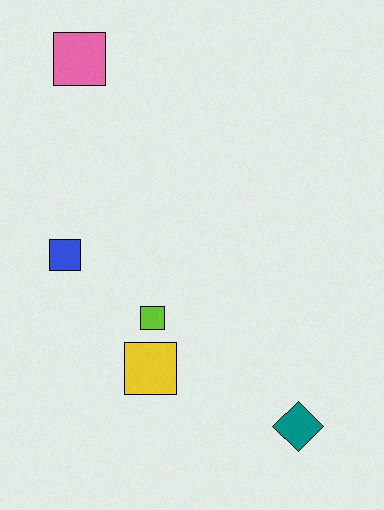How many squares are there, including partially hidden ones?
There are 4 squares.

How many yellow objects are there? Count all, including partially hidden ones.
There is 1 yellow object.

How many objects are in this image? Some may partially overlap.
There are 5 objects.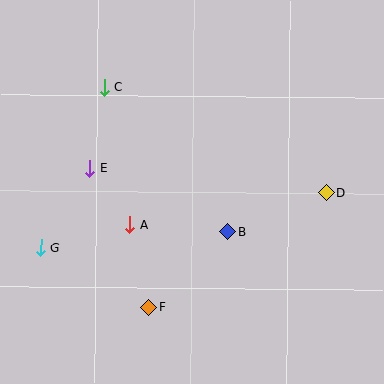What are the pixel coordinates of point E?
Point E is at (90, 168).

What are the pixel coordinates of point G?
Point G is at (41, 247).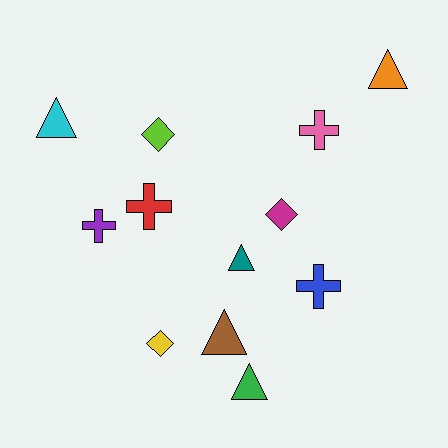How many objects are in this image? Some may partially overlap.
There are 12 objects.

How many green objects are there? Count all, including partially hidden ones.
There is 1 green object.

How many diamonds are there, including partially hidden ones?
There are 3 diamonds.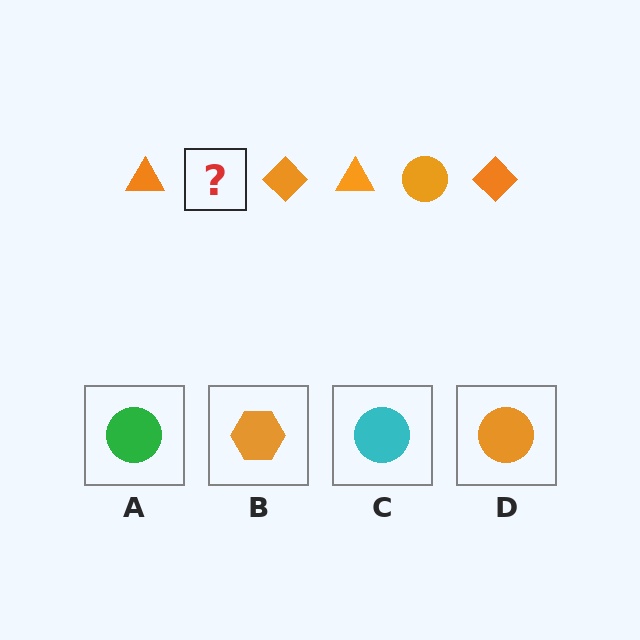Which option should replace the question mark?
Option D.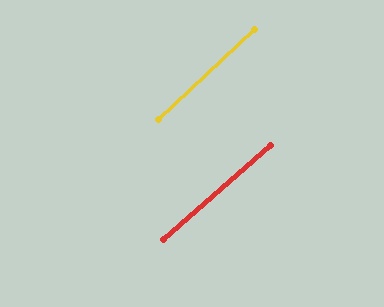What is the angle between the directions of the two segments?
Approximately 2 degrees.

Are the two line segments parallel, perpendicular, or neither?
Parallel — their directions differ by only 1.5°.